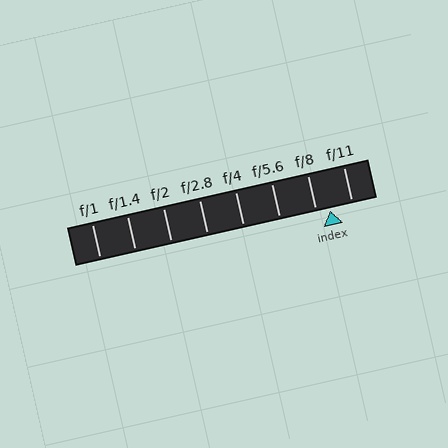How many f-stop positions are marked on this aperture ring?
There are 8 f-stop positions marked.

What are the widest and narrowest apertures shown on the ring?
The widest aperture shown is f/1 and the narrowest is f/11.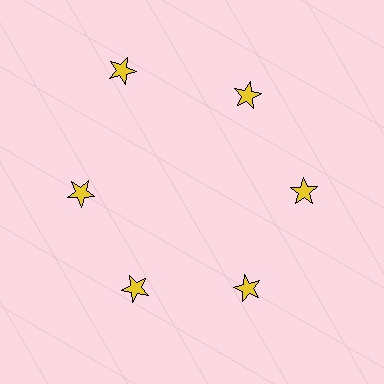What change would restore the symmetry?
The symmetry would be restored by moving it inward, back onto the ring so that all 6 stars sit at equal angles and equal distance from the center.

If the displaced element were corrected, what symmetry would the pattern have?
It would have 6-fold rotational symmetry — the pattern would map onto itself every 60 degrees.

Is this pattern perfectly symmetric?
No. The 6 yellow stars are arranged in a ring, but one element near the 11 o'clock position is pushed outward from the center, breaking the 6-fold rotational symmetry.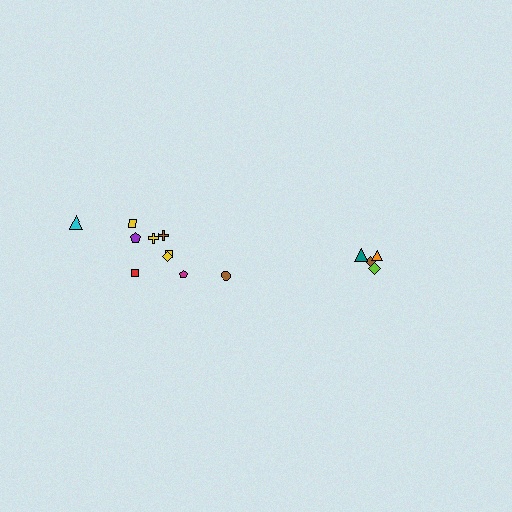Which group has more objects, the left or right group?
The left group.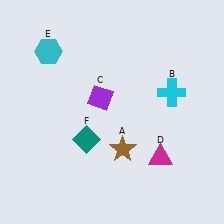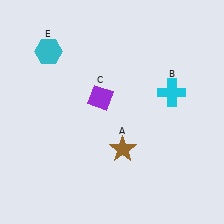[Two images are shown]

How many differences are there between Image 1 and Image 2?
There are 2 differences between the two images.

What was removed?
The magenta triangle (D), the teal diamond (F) were removed in Image 2.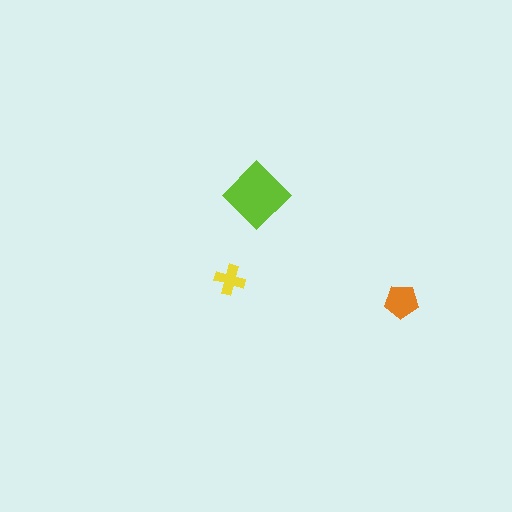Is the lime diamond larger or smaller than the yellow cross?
Larger.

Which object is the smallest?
The yellow cross.